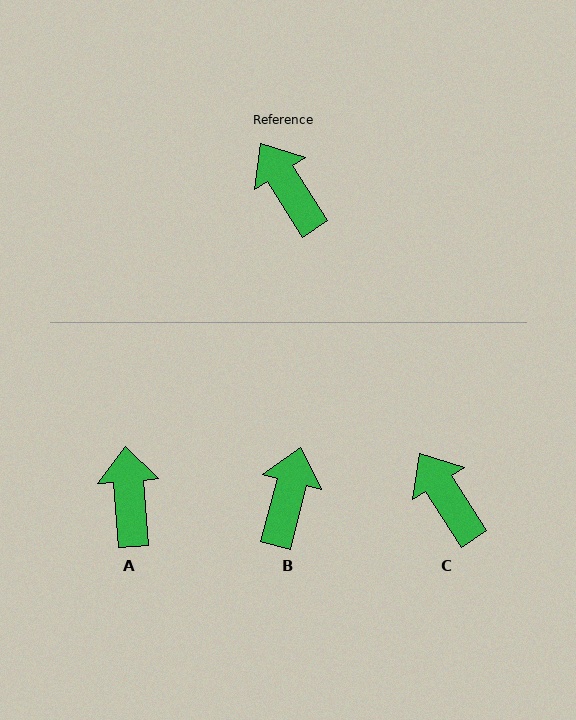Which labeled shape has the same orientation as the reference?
C.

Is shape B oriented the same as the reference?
No, it is off by about 47 degrees.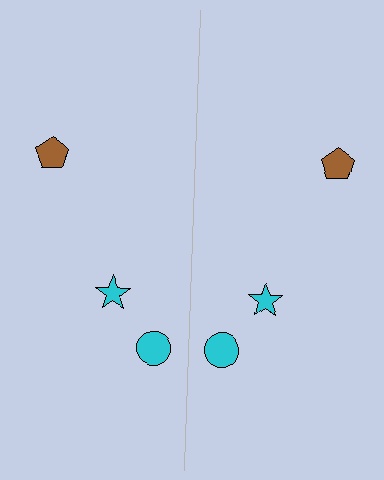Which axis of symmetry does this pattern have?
The pattern has a vertical axis of symmetry running through the center of the image.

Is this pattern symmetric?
Yes, this pattern has bilateral (reflection) symmetry.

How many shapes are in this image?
There are 6 shapes in this image.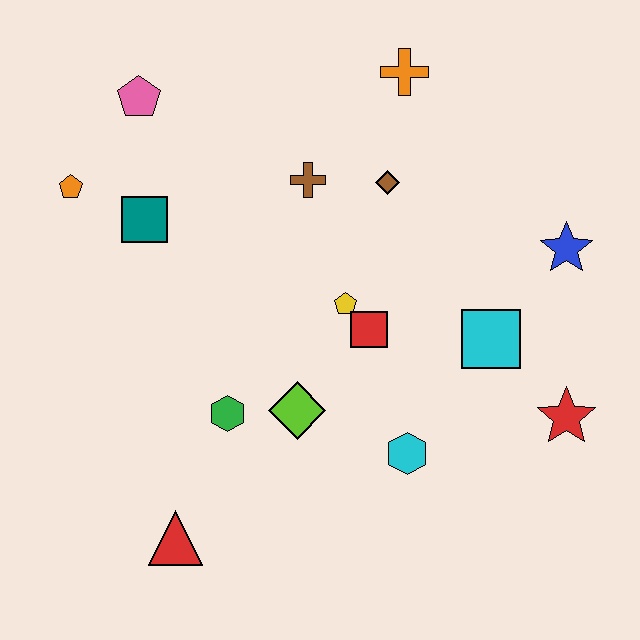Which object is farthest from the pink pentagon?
The red star is farthest from the pink pentagon.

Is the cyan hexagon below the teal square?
Yes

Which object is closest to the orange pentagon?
The teal square is closest to the orange pentagon.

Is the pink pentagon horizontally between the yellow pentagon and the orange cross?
No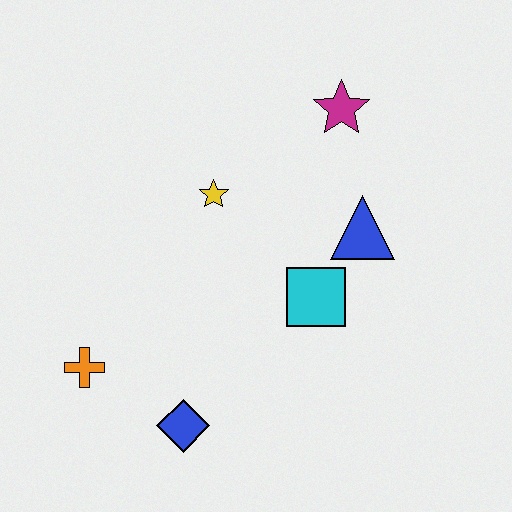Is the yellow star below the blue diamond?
No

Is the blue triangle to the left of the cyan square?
No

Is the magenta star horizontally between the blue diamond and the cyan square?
No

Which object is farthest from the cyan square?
The orange cross is farthest from the cyan square.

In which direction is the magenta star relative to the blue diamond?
The magenta star is above the blue diamond.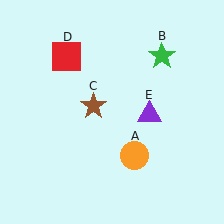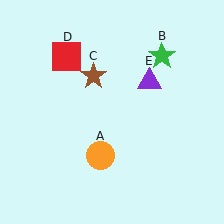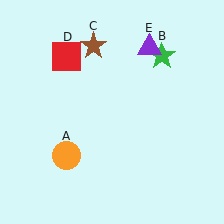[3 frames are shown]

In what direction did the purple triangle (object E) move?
The purple triangle (object E) moved up.